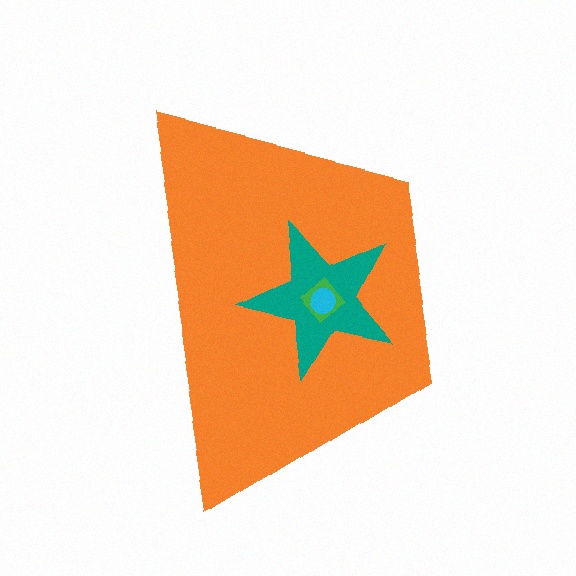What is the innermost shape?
The cyan circle.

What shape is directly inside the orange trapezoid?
The teal star.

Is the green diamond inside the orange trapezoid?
Yes.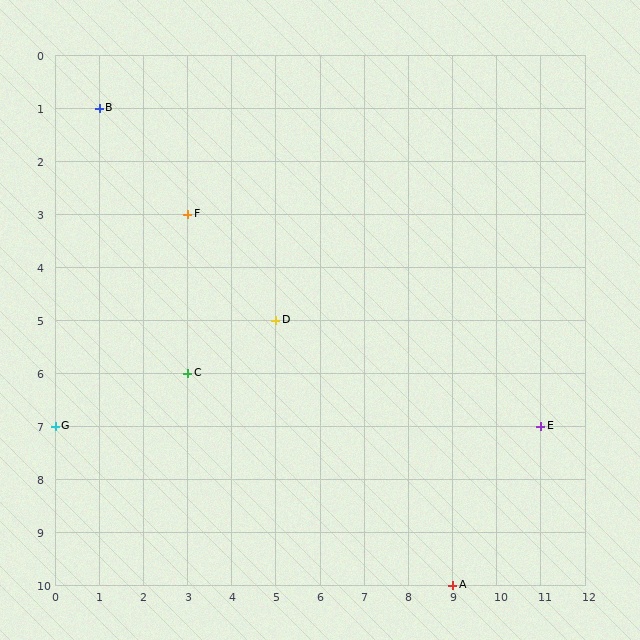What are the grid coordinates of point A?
Point A is at grid coordinates (9, 10).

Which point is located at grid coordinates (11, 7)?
Point E is at (11, 7).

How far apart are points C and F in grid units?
Points C and F are 3 rows apart.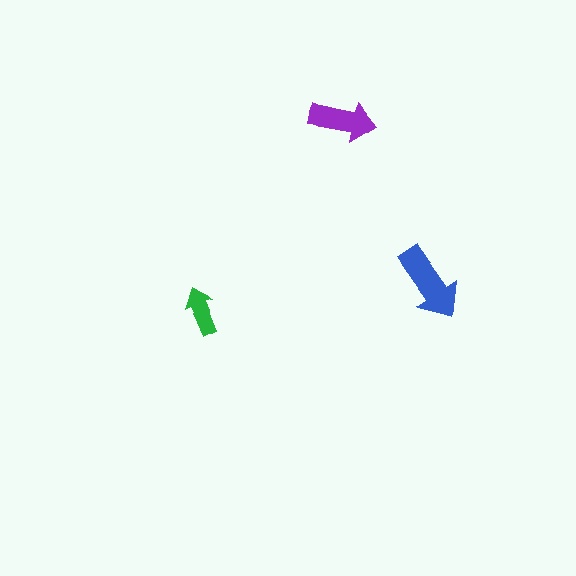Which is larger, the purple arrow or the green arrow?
The purple one.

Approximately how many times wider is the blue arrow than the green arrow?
About 1.5 times wider.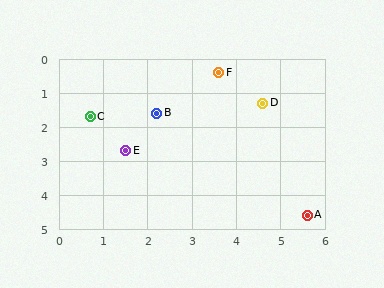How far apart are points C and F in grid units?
Points C and F are about 3.2 grid units apart.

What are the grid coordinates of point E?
Point E is at approximately (1.5, 2.7).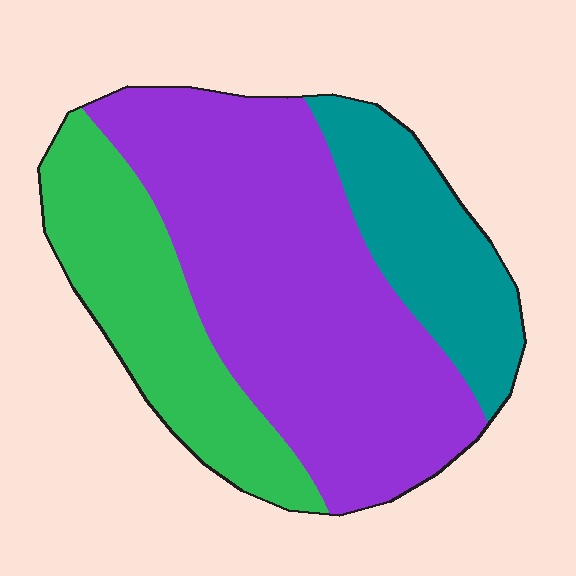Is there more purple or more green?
Purple.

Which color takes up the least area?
Teal, at roughly 20%.